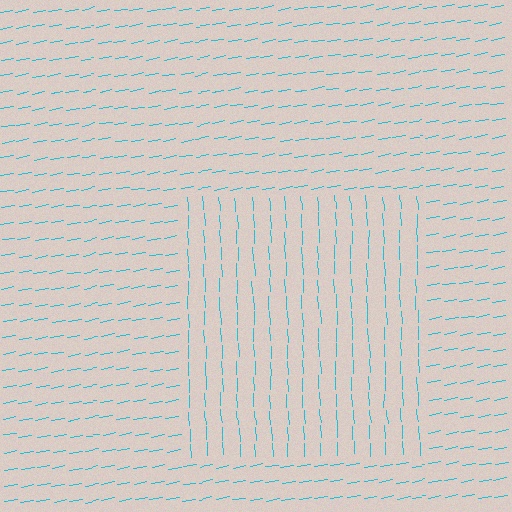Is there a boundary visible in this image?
Yes, there is a texture boundary formed by a change in line orientation.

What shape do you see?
I see a rectangle.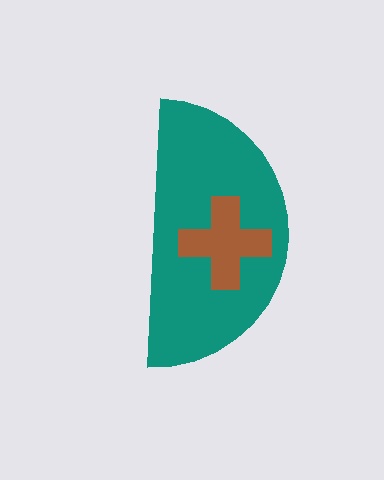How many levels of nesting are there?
2.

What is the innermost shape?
The brown cross.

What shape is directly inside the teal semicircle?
The brown cross.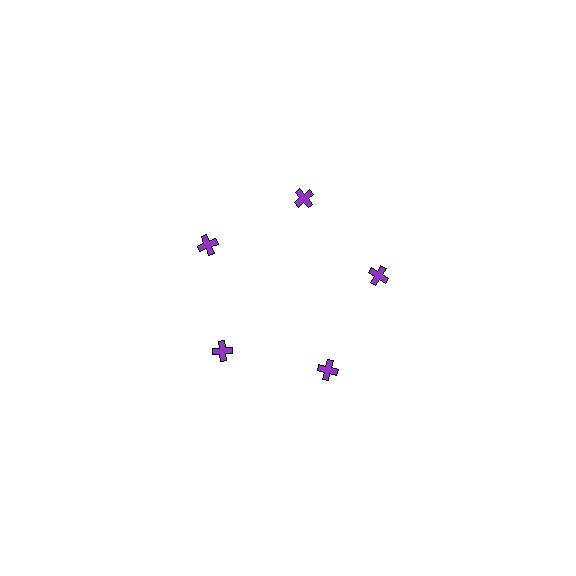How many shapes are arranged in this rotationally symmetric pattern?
There are 5 shapes, arranged in 5 groups of 1.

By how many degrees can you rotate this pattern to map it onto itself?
The pattern maps onto itself every 72 degrees of rotation.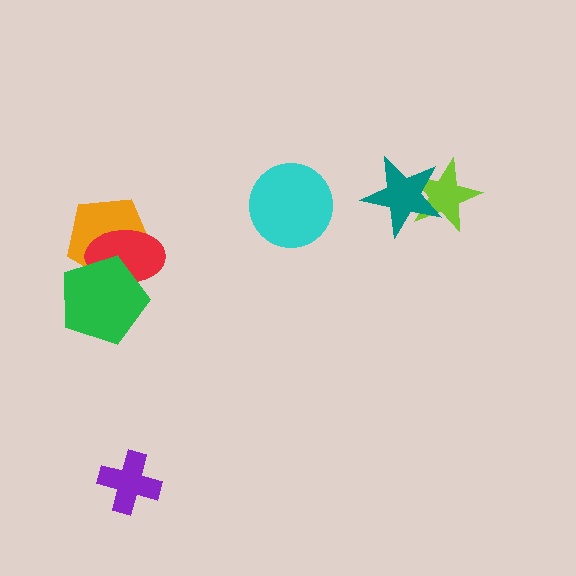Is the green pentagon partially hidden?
No, no other shape covers it.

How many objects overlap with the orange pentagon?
2 objects overlap with the orange pentagon.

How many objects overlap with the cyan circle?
0 objects overlap with the cyan circle.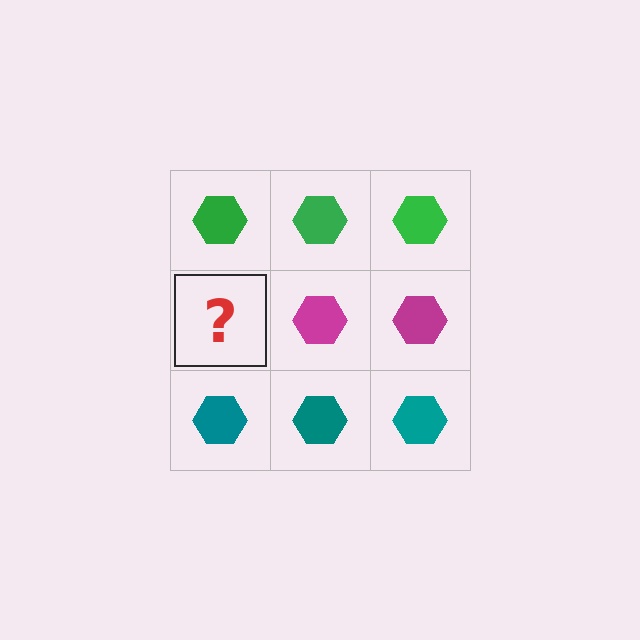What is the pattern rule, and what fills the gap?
The rule is that each row has a consistent color. The gap should be filled with a magenta hexagon.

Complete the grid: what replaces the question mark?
The question mark should be replaced with a magenta hexagon.